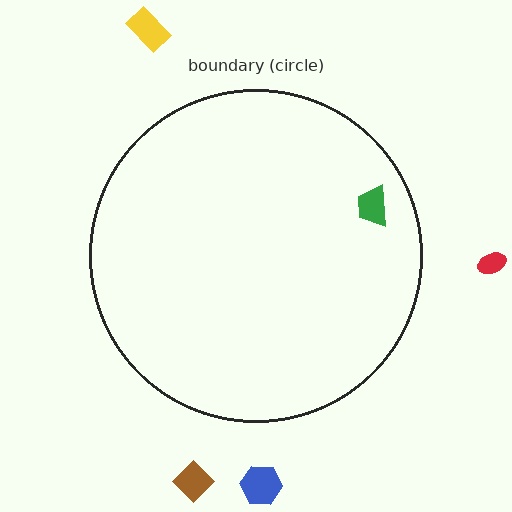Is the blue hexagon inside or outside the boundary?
Outside.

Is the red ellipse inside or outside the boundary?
Outside.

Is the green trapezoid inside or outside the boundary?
Inside.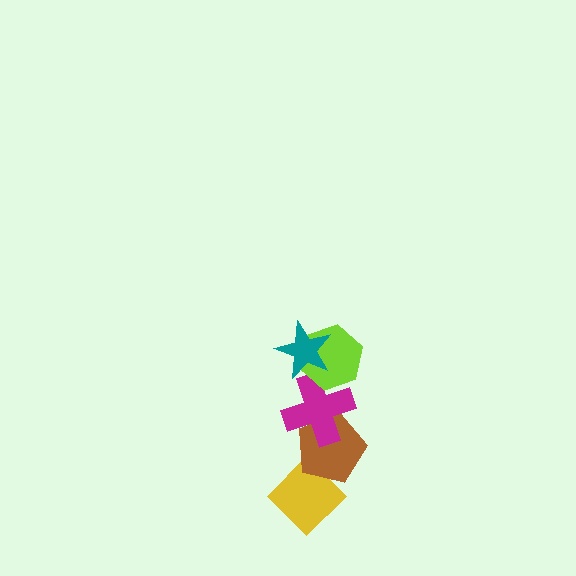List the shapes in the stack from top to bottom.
From top to bottom: the teal star, the lime hexagon, the magenta cross, the brown pentagon, the yellow diamond.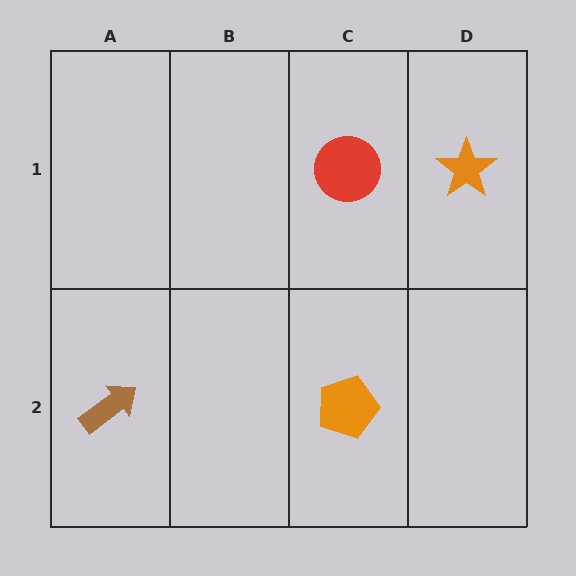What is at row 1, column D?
An orange star.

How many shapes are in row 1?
2 shapes.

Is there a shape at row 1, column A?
No, that cell is empty.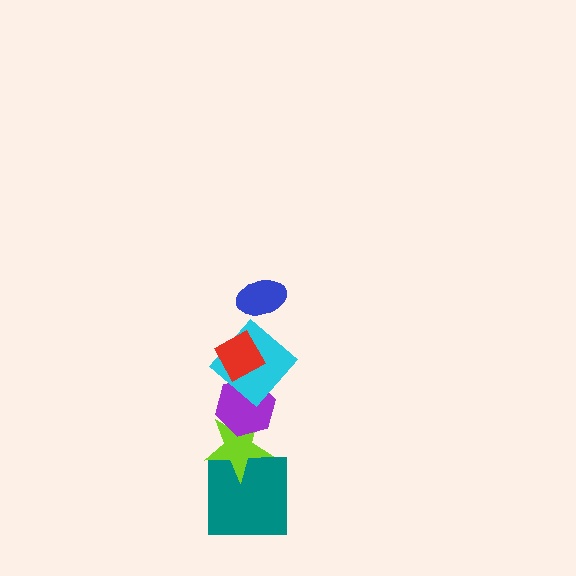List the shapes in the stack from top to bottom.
From top to bottom: the blue ellipse, the red diamond, the cyan diamond, the purple hexagon, the lime star, the teal square.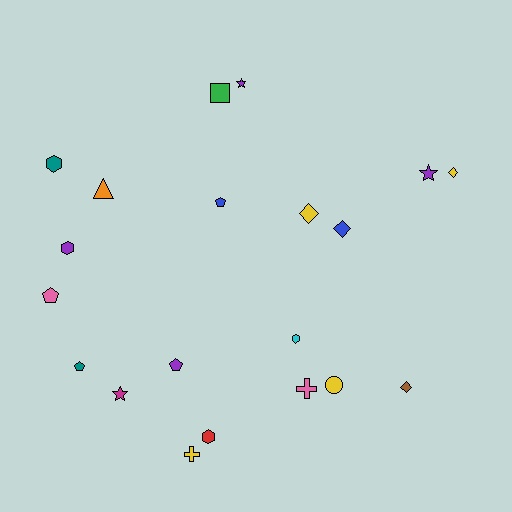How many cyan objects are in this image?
There is 1 cyan object.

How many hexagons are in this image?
There are 4 hexagons.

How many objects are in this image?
There are 20 objects.